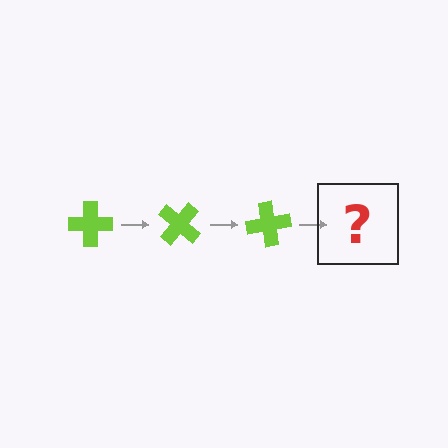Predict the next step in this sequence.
The next step is a lime cross rotated 120 degrees.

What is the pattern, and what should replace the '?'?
The pattern is that the cross rotates 40 degrees each step. The '?' should be a lime cross rotated 120 degrees.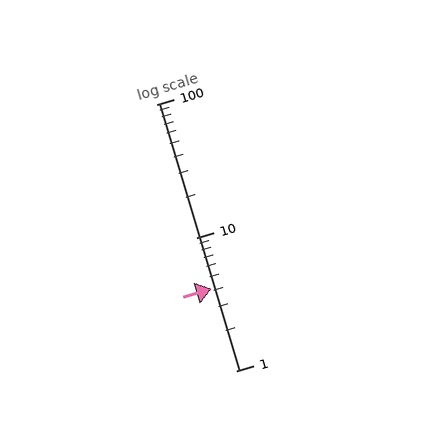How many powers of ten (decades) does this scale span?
The scale spans 2 decades, from 1 to 100.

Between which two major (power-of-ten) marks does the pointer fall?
The pointer is between 1 and 10.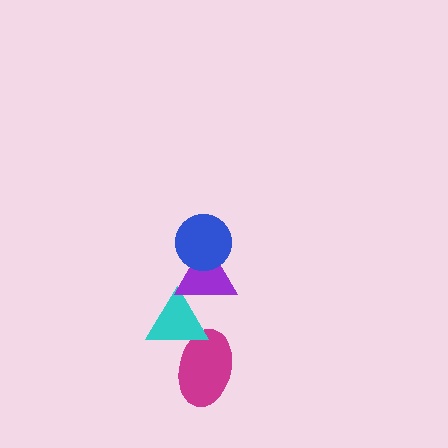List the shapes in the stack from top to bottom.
From top to bottom: the blue circle, the purple triangle, the cyan triangle, the magenta ellipse.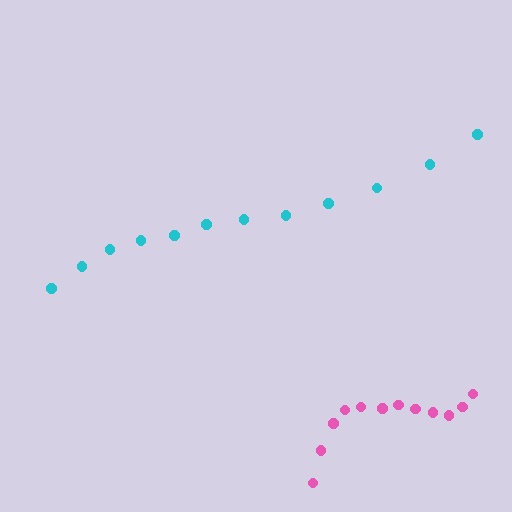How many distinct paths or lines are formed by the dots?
There are 2 distinct paths.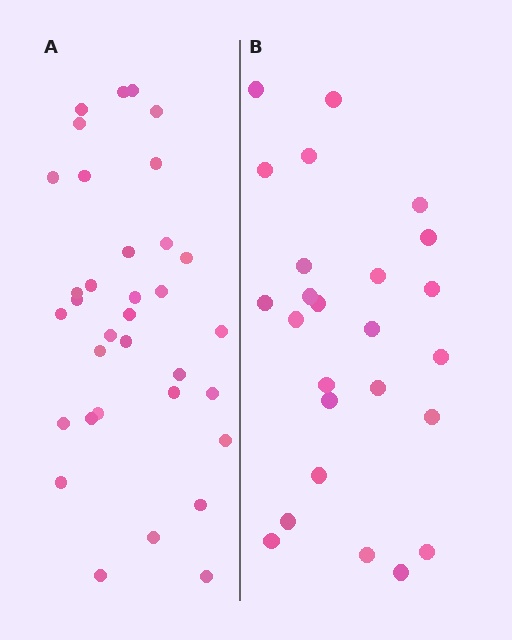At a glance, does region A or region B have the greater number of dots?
Region A (the left region) has more dots.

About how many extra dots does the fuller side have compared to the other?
Region A has roughly 8 or so more dots than region B.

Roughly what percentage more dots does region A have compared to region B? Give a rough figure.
About 35% more.